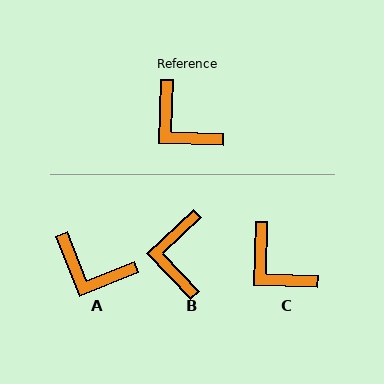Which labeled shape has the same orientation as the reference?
C.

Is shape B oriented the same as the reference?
No, it is off by about 45 degrees.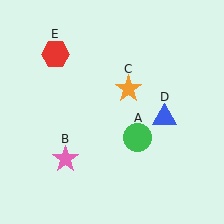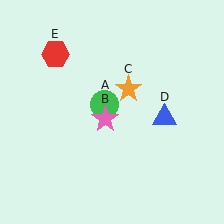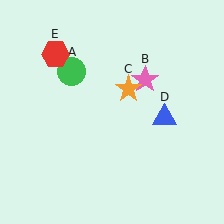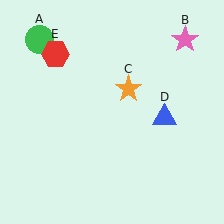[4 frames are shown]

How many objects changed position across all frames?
2 objects changed position: green circle (object A), pink star (object B).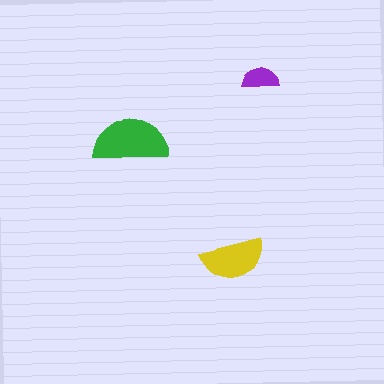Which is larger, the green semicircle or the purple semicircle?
The green one.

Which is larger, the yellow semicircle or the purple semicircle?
The yellow one.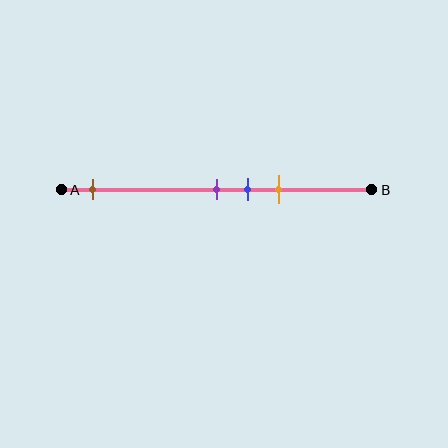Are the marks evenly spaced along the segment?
No, the marks are not evenly spaced.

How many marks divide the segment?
There are 4 marks dividing the segment.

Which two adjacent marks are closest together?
The purple and blue marks are the closest adjacent pair.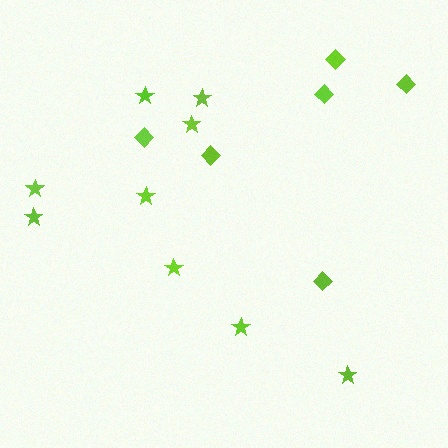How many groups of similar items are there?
There are 2 groups: one group of stars (9) and one group of diamonds (6).